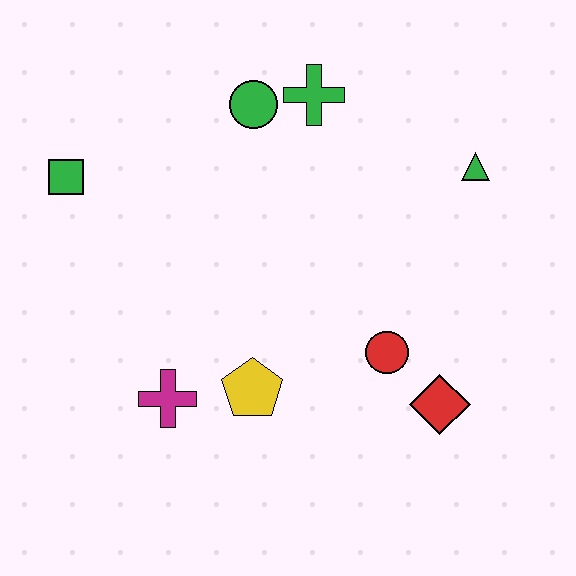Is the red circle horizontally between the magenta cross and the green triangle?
Yes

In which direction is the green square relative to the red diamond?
The green square is to the left of the red diamond.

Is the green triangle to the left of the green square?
No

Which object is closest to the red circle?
The red diamond is closest to the red circle.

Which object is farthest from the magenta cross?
The green triangle is farthest from the magenta cross.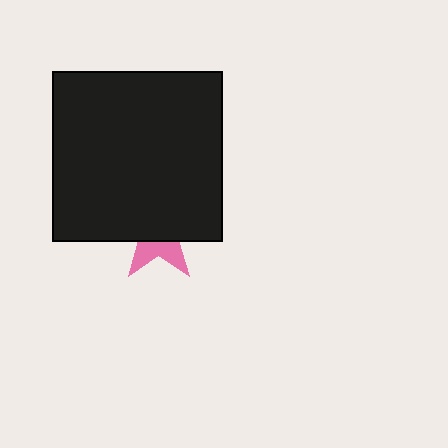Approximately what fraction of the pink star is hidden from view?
Roughly 64% of the pink star is hidden behind the black square.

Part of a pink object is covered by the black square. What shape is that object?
It is a star.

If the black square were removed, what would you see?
You would see the complete pink star.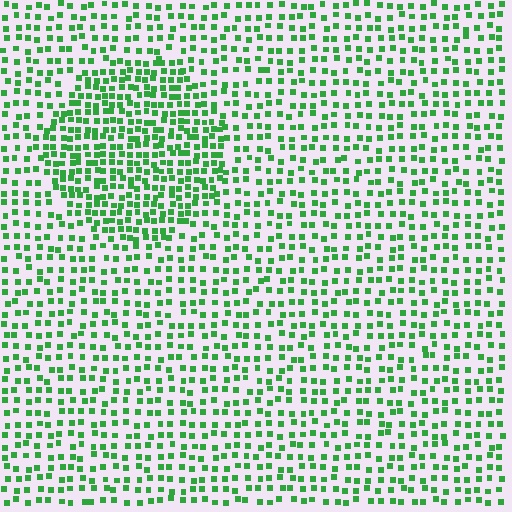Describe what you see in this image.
The image contains small green elements arranged at two different densities. A circle-shaped region is visible where the elements are more densely packed than the surrounding area.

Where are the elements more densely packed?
The elements are more densely packed inside the circle boundary.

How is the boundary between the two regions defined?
The boundary is defined by a change in element density (approximately 1.7x ratio). All elements are the same color, size, and shape.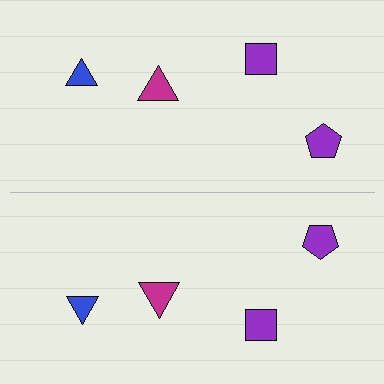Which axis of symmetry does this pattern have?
The pattern has a horizontal axis of symmetry running through the center of the image.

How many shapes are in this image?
There are 8 shapes in this image.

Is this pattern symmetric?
Yes, this pattern has bilateral (reflection) symmetry.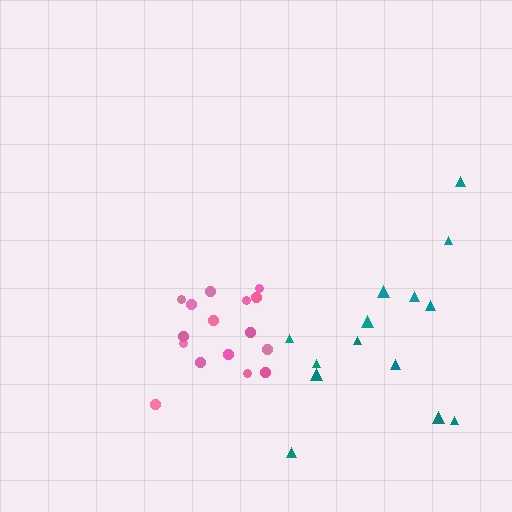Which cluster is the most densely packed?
Pink.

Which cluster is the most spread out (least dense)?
Teal.